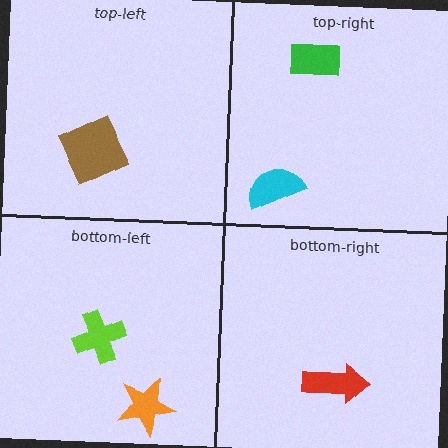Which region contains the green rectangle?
The top-right region.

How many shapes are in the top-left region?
1.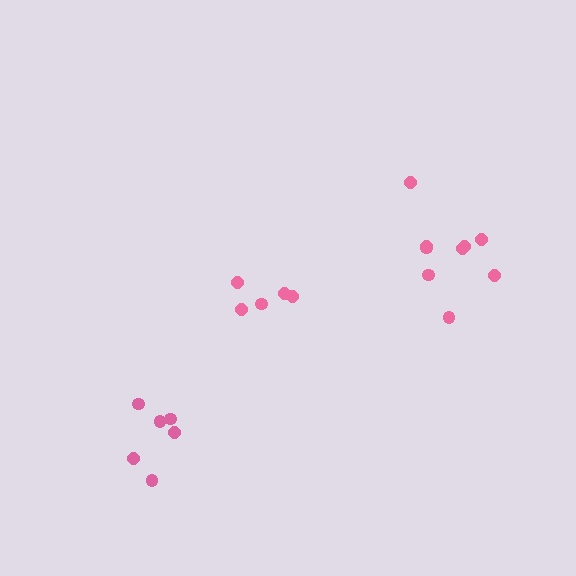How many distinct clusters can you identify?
There are 3 distinct clusters.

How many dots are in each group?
Group 1: 9 dots, Group 2: 5 dots, Group 3: 6 dots (20 total).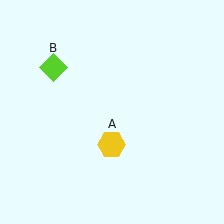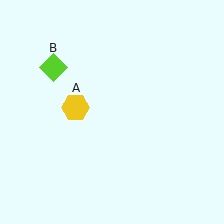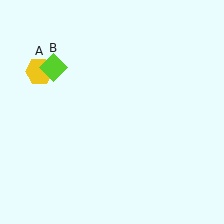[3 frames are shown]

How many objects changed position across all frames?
1 object changed position: yellow hexagon (object A).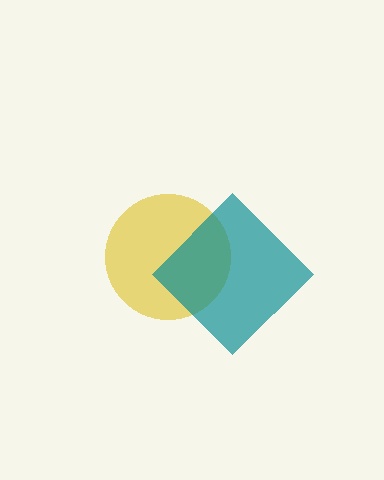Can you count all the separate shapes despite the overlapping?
Yes, there are 2 separate shapes.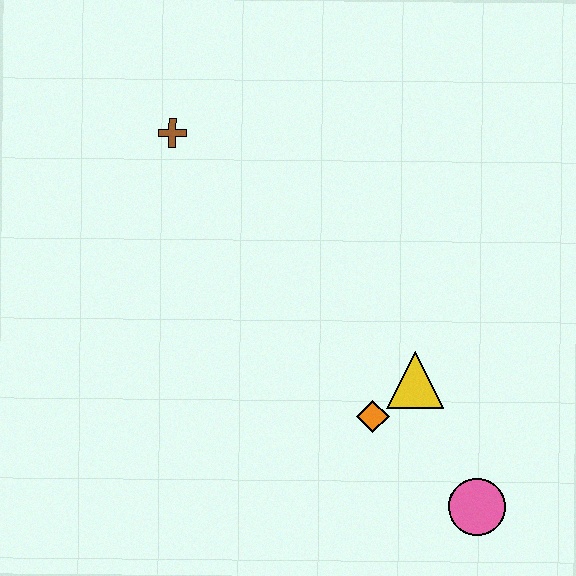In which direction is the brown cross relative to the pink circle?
The brown cross is above the pink circle.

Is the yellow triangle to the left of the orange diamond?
No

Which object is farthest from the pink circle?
The brown cross is farthest from the pink circle.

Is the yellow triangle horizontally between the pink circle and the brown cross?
Yes